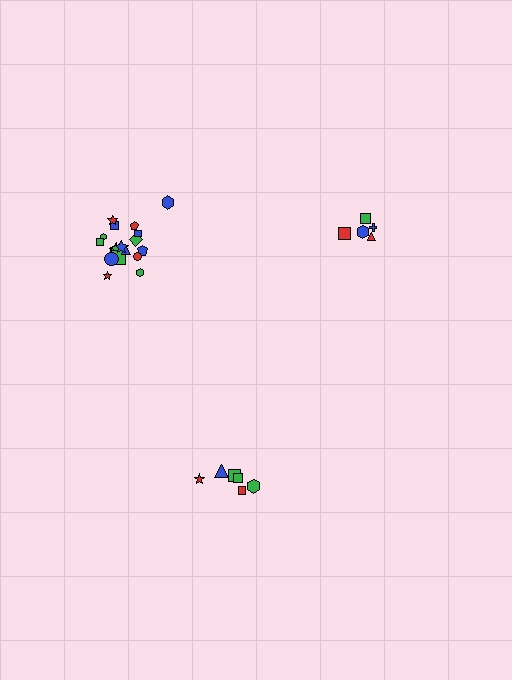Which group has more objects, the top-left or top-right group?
The top-left group.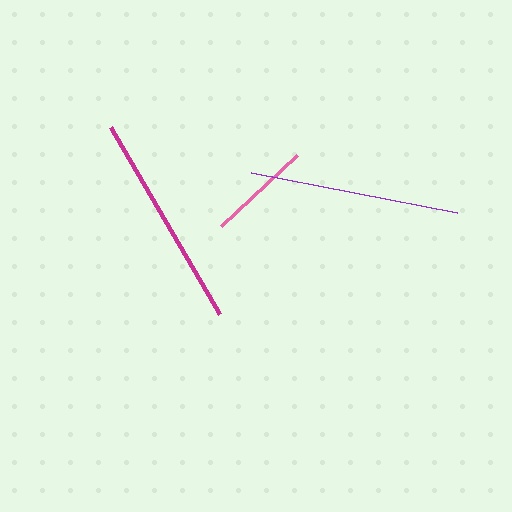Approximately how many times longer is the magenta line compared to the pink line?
The magenta line is approximately 2.1 times the length of the pink line.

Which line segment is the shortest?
The pink line is the shortest at approximately 104 pixels.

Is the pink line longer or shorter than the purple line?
The purple line is longer than the pink line.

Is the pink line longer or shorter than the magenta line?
The magenta line is longer than the pink line.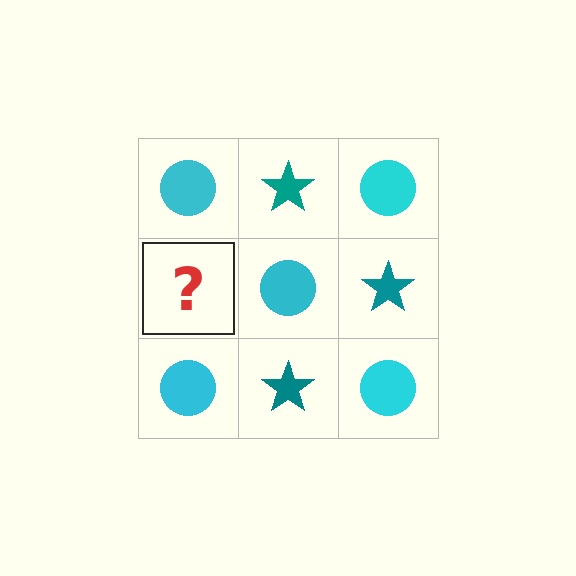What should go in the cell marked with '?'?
The missing cell should contain a teal star.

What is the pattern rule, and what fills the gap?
The rule is that it alternates cyan circle and teal star in a checkerboard pattern. The gap should be filled with a teal star.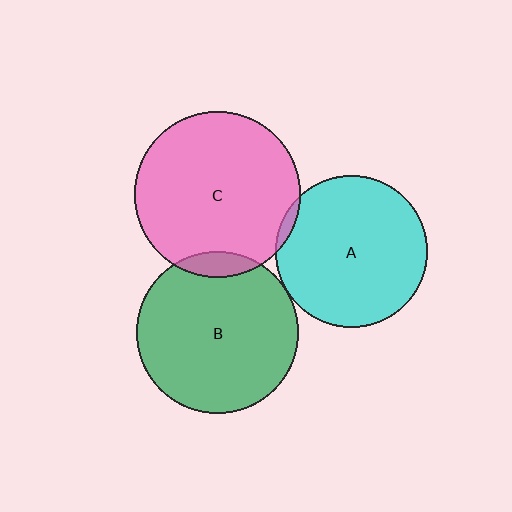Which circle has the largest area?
Circle C (pink).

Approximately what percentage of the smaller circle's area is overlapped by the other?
Approximately 5%.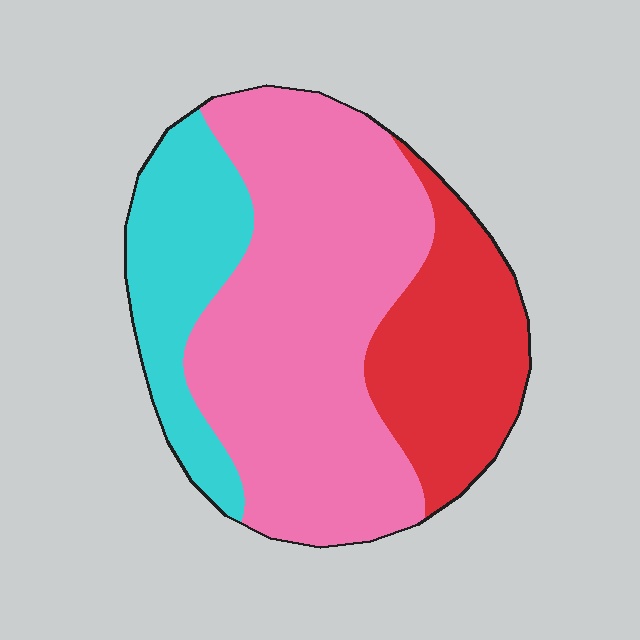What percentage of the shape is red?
Red covers 24% of the shape.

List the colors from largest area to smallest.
From largest to smallest: pink, red, cyan.